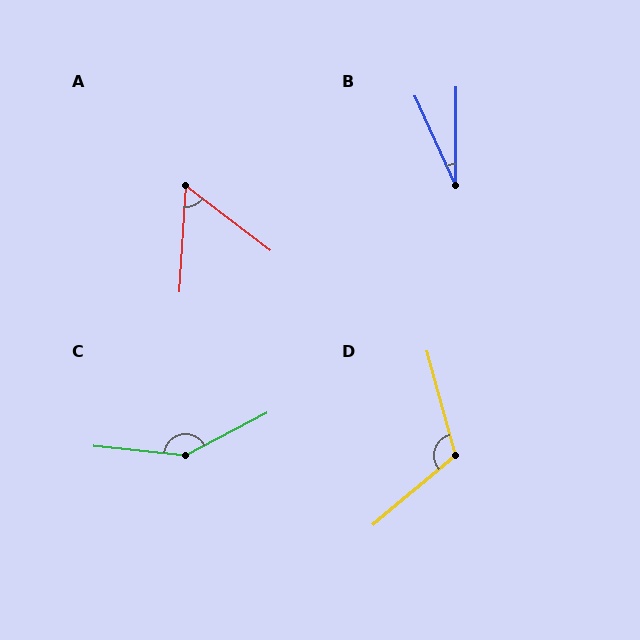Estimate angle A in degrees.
Approximately 56 degrees.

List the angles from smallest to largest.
B (25°), A (56°), D (114°), C (147°).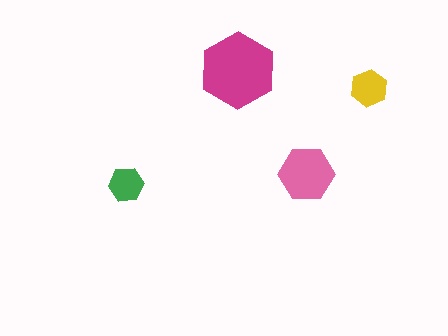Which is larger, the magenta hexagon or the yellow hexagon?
The magenta one.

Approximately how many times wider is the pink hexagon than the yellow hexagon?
About 1.5 times wider.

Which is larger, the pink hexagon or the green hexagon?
The pink one.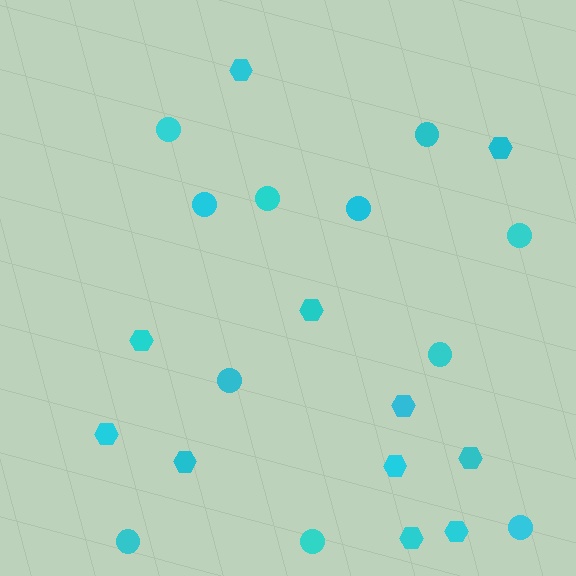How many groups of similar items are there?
There are 2 groups: one group of circles (11) and one group of hexagons (11).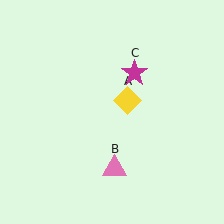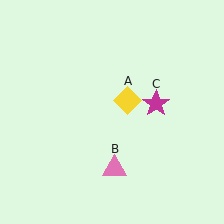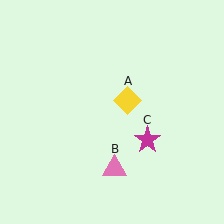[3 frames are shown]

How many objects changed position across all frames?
1 object changed position: magenta star (object C).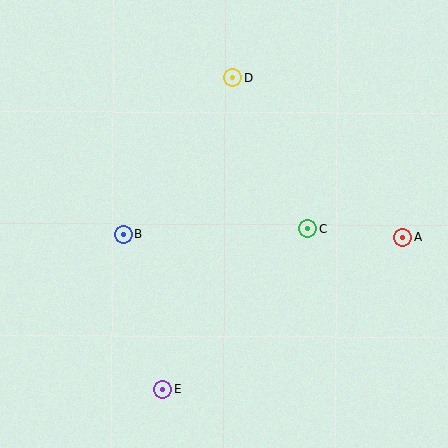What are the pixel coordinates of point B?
Point B is at (123, 234).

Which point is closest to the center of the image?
Point C at (308, 229) is closest to the center.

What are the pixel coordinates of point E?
Point E is at (163, 389).